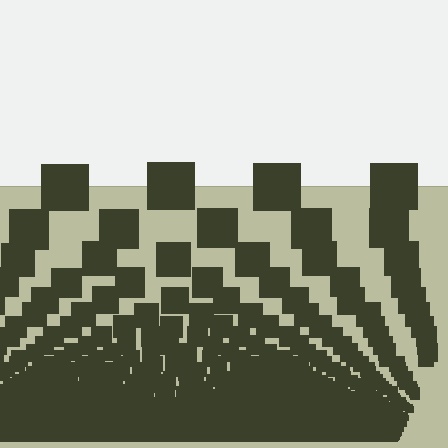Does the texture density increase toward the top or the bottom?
Density increases toward the bottom.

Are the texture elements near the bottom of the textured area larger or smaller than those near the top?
Smaller. The gradient is inverted — elements near the bottom are smaller and denser.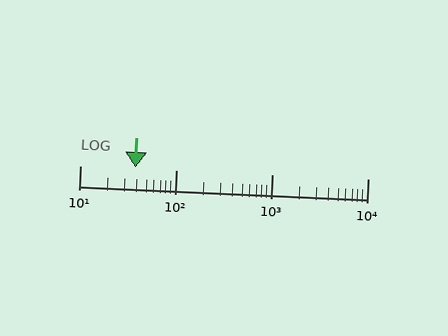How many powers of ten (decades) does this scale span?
The scale spans 3 decades, from 10 to 10000.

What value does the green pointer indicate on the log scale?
The pointer indicates approximately 38.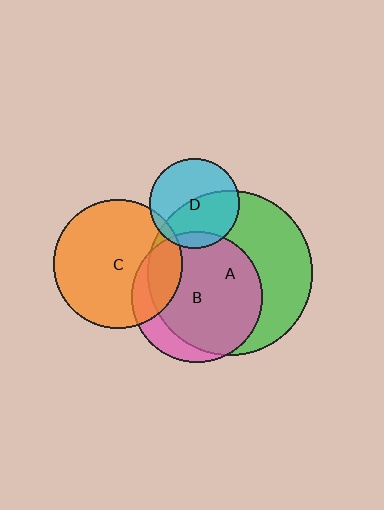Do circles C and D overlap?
Yes.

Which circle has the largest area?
Circle A (green).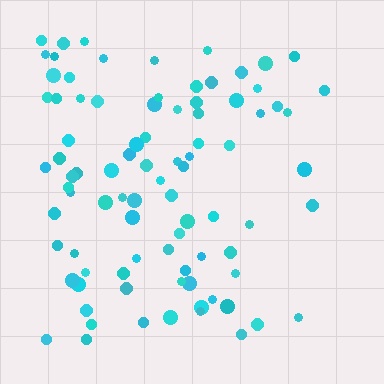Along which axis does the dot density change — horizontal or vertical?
Horizontal.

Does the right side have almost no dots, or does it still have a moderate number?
Still a moderate number, just noticeably fewer than the left.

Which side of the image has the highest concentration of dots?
The left.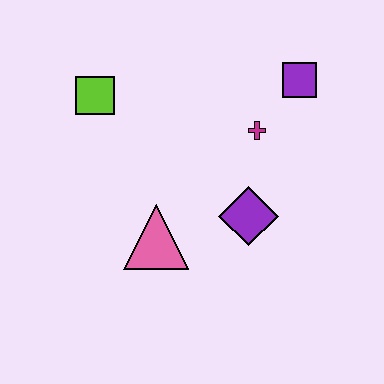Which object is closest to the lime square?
The pink triangle is closest to the lime square.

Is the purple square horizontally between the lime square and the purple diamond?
No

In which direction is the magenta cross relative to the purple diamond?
The magenta cross is above the purple diamond.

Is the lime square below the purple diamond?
No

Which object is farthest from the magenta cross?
The lime square is farthest from the magenta cross.